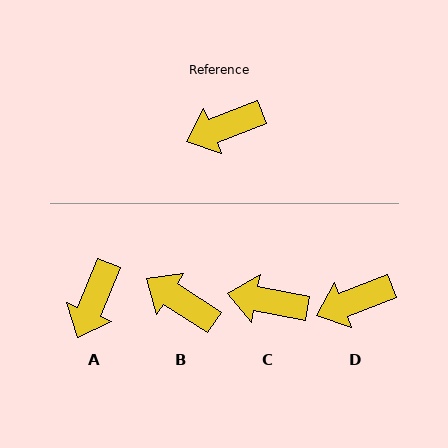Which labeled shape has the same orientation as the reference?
D.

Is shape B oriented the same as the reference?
No, it is off by about 55 degrees.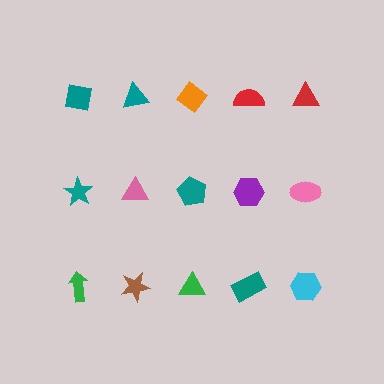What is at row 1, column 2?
A teal triangle.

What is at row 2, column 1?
A teal star.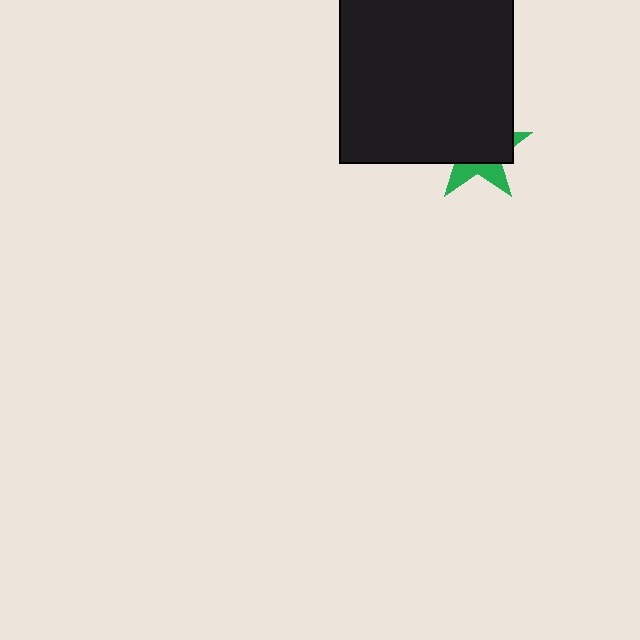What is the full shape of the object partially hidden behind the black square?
The partially hidden object is a green star.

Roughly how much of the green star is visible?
A small part of it is visible (roughly 33%).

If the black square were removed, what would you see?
You would see the complete green star.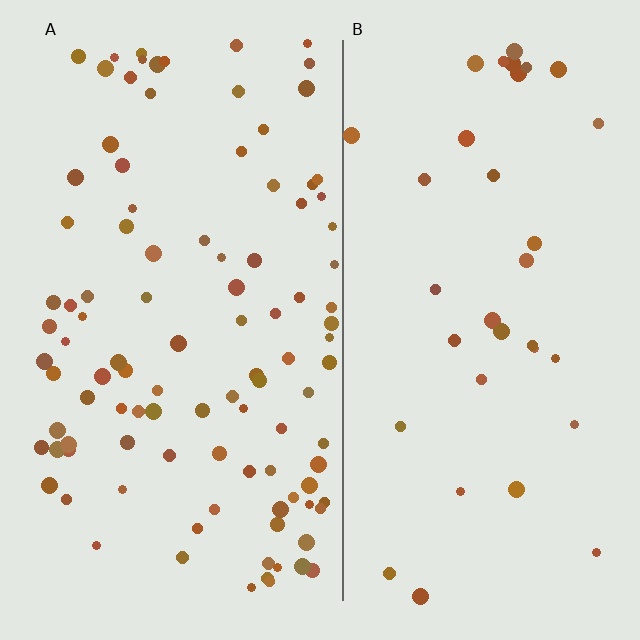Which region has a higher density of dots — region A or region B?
A (the left).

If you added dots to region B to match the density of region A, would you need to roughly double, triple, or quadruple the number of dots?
Approximately triple.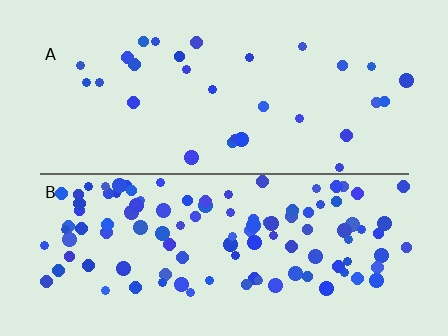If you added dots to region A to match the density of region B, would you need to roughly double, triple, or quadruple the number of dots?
Approximately quadruple.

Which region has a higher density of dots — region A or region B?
B (the bottom).